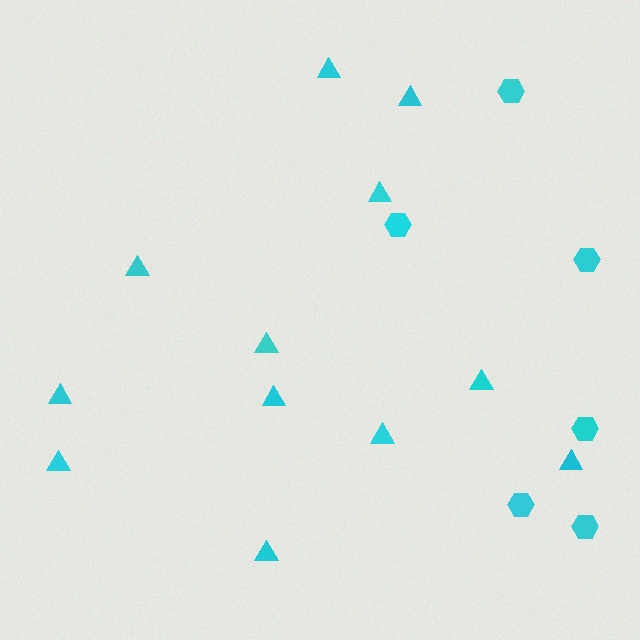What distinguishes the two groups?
There are 2 groups: one group of triangles (12) and one group of hexagons (6).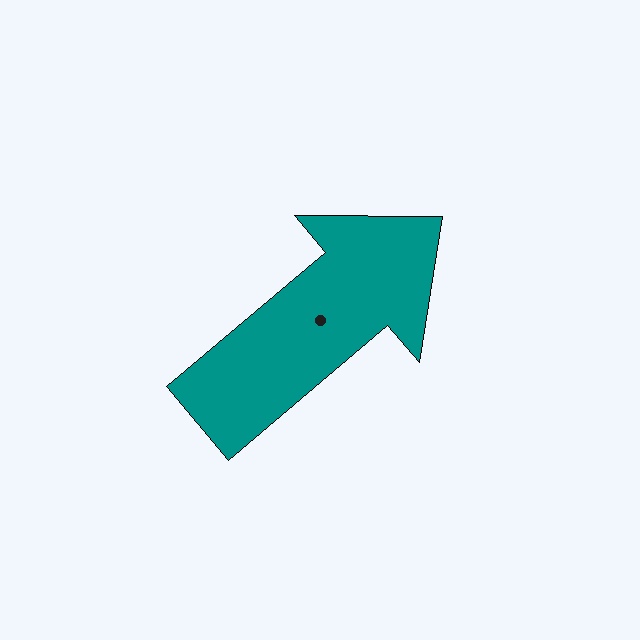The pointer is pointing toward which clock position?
Roughly 2 o'clock.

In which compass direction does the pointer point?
Northeast.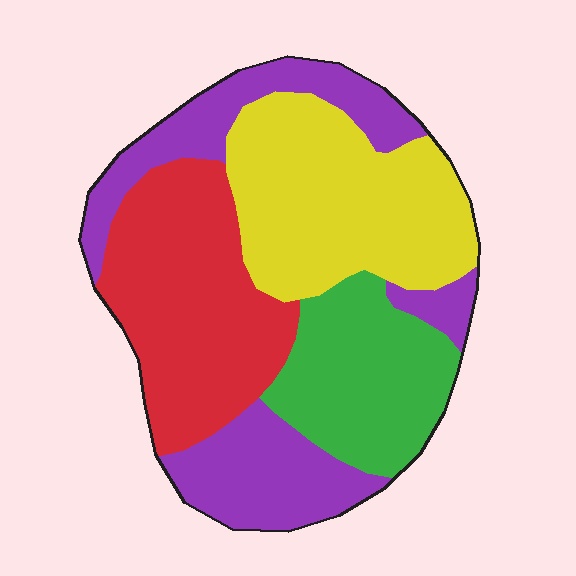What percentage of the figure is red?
Red covers 27% of the figure.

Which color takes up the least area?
Green, at roughly 20%.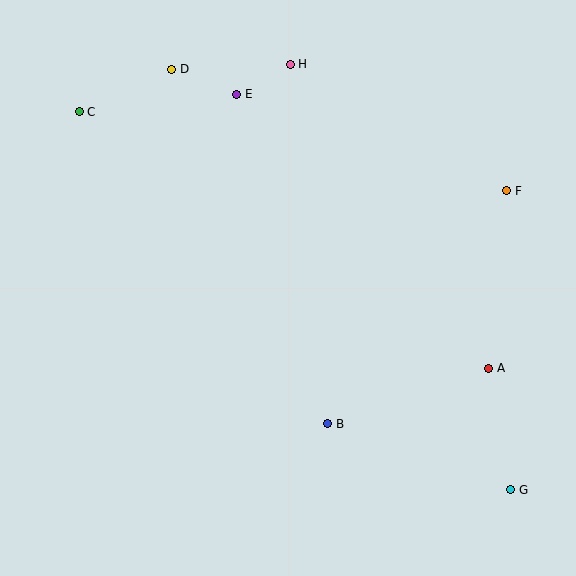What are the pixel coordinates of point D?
Point D is at (172, 69).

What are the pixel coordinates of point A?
Point A is at (489, 368).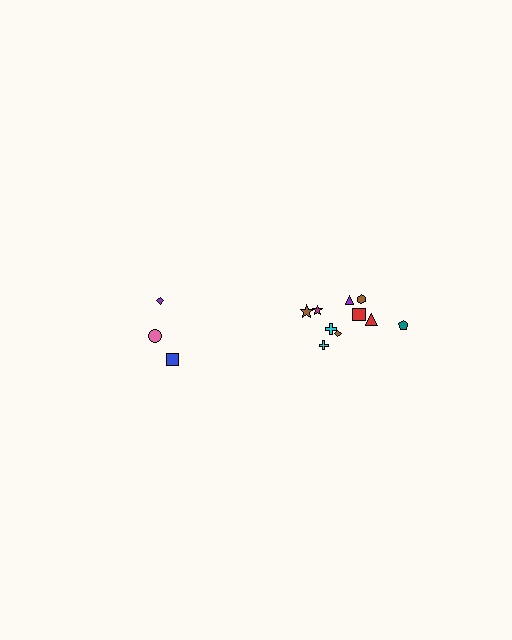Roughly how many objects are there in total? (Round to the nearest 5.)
Roughly 15 objects in total.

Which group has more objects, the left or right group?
The right group.